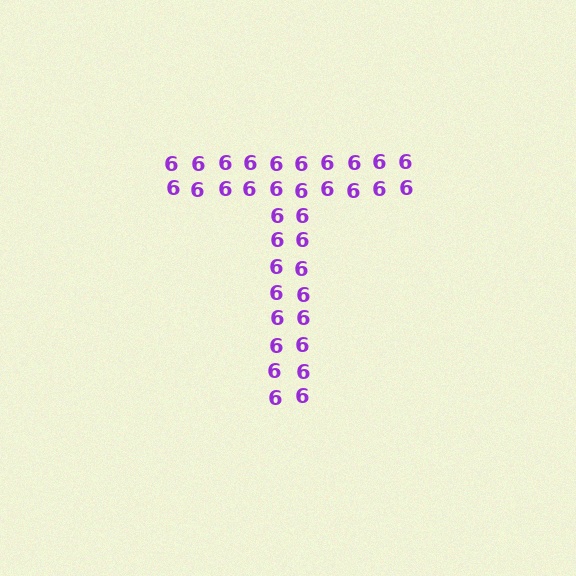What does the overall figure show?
The overall figure shows the letter T.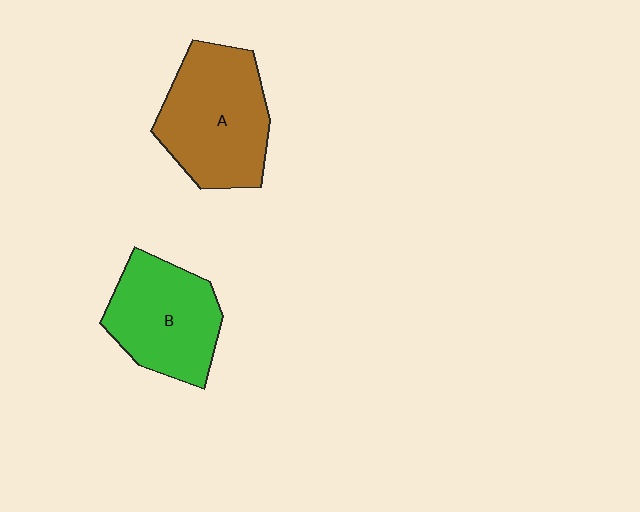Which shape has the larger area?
Shape A (brown).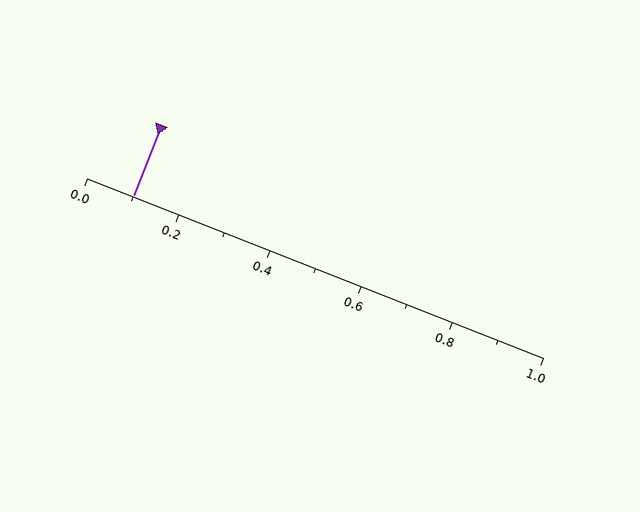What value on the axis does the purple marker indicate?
The marker indicates approximately 0.1.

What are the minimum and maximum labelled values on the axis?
The axis runs from 0.0 to 1.0.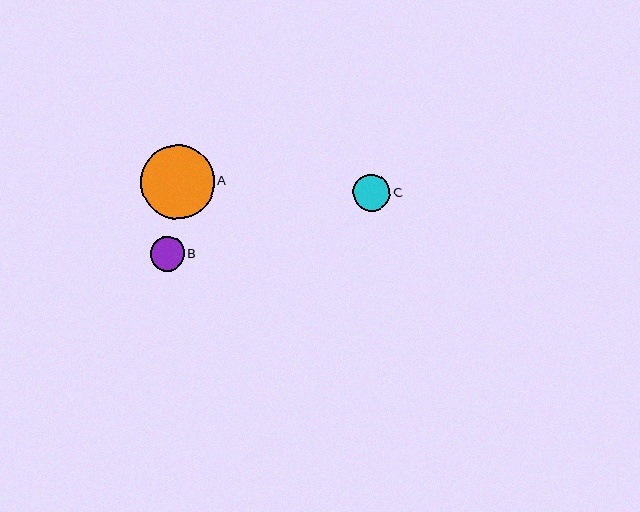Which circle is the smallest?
Circle B is the smallest with a size of approximately 34 pixels.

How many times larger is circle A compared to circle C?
Circle A is approximately 2.0 times the size of circle C.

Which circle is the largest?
Circle A is the largest with a size of approximately 74 pixels.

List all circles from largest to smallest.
From largest to smallest: A, C, B.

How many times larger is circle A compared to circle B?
Circle A is approximately 2.1 times the size of circle B.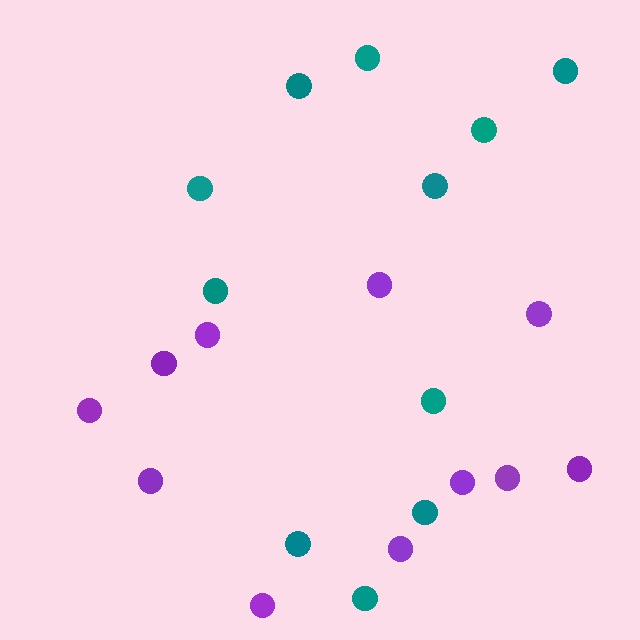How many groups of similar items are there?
There are 2 groups: one group of teal circles (11) and one group of purple circles (11).